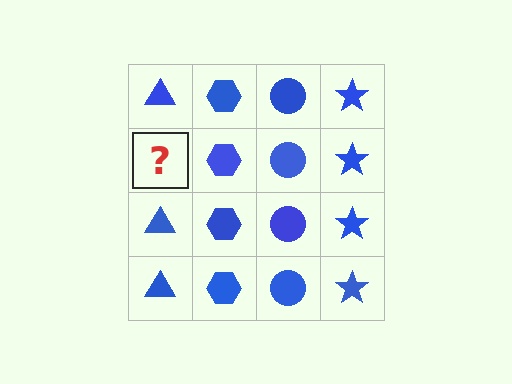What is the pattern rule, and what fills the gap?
The rule is that each column has a consistent shape. The gap should be filled with a blue triangle.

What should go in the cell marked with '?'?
The missing cell should contain a blue triangle.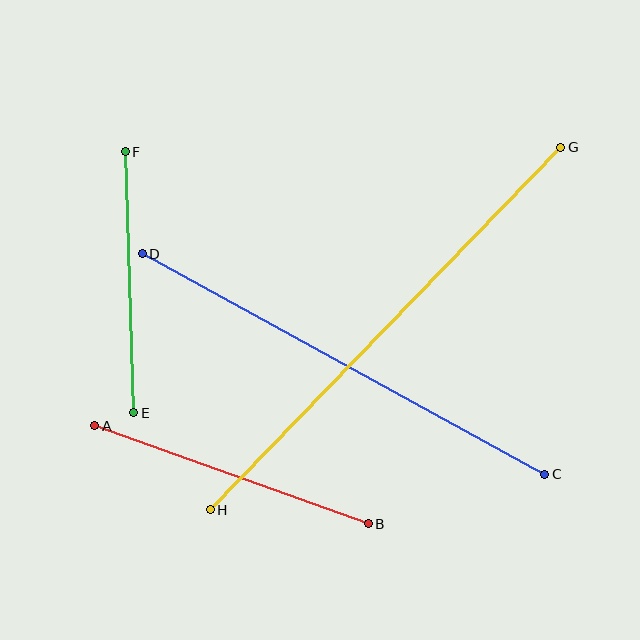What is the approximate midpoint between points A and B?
The midpoint is at approximately (232, 475) pixels.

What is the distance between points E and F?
The distance is approximately 261 pixels.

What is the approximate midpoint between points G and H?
The midpoint is at approximately (386, 329) pixels.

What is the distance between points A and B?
The distance is approximately 291 pixels.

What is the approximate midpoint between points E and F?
The midpoint is at approximately (129, 282) pixels.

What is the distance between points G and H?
The distance is approximately 504 pixels.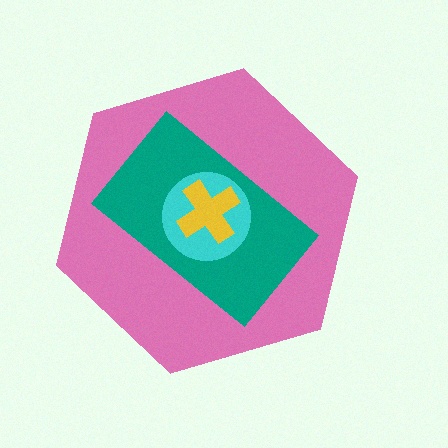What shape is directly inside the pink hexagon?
The teal rectangle.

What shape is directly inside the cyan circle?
The yellow cross.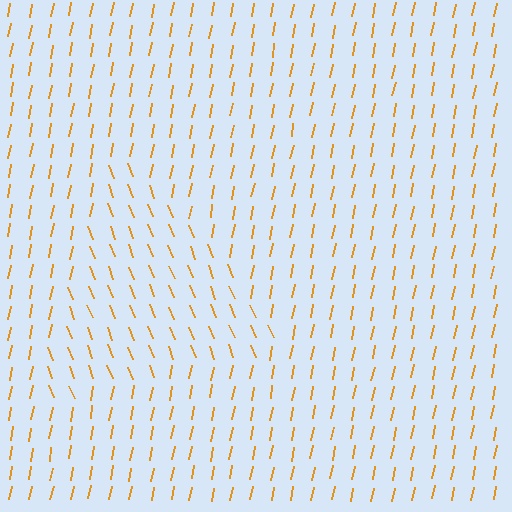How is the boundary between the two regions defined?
The boundary is defined purely by a change in line orientation (approximately 32 degrees difference). All lines are the same color and thickness.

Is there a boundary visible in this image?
Yes, there is a texture boundary formed by a change in line orientation.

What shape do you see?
I see a triangle.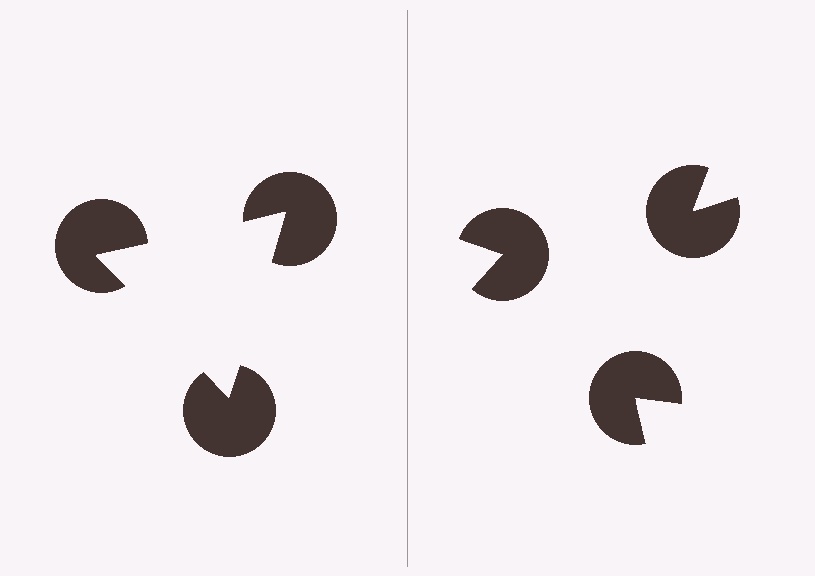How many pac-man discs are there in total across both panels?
6 — 3 on each side.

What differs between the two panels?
The pac-man discs are positioned identically on both sides; only the wedge orientations differ. On the left they align to a triangle; on the right they are misaligned.